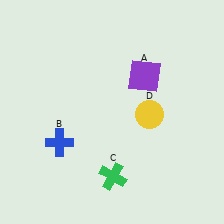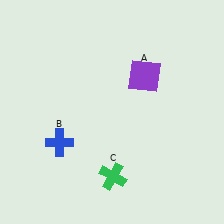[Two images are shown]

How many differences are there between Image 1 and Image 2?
There is 1 difference between the two images.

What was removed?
The yellow circle (D) was removed in Image 2.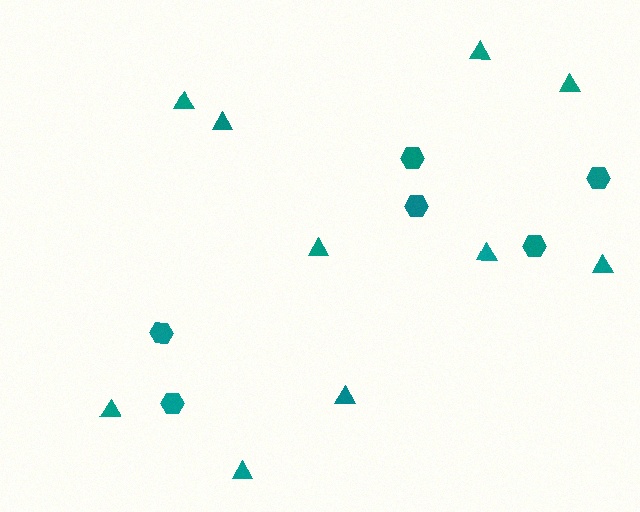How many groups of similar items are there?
There are 2 groups: one group of hexagons (6) and one group of triangles (10).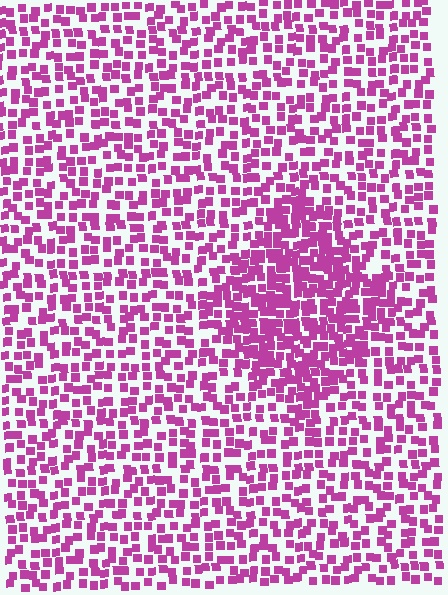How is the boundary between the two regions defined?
The boundary is defined by a change in element density (approximately 1.8x ratio). All elements are the same color, size, and shape.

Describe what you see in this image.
The image contains small magenta elements arranged at two different densities. A diamond-shaped region is visible where the elements are more densely packed than the surrounding area.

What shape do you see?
I see a diamond.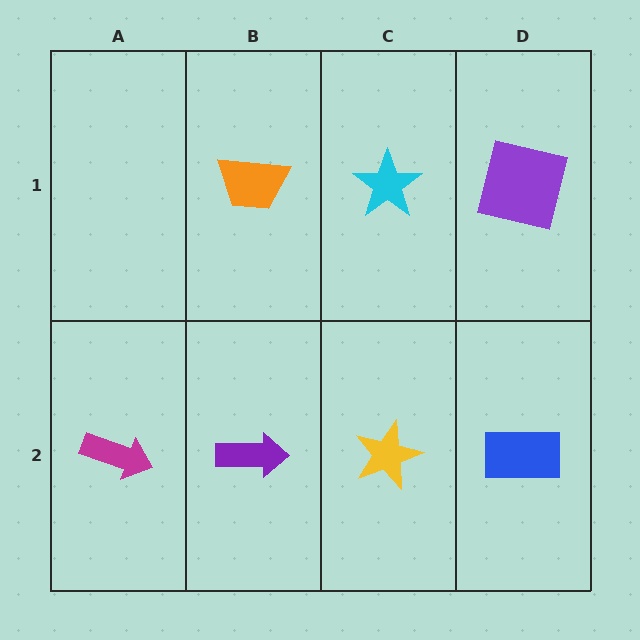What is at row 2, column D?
A blue rectangle.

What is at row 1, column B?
An orange trapezoid.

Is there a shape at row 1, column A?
No, that cell is empty.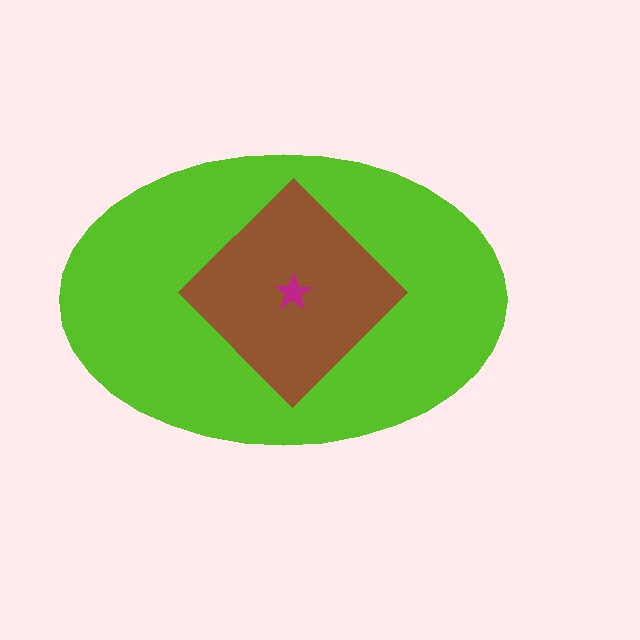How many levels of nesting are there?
3.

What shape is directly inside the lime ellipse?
The brown diamond.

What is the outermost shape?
The lime ellipse.